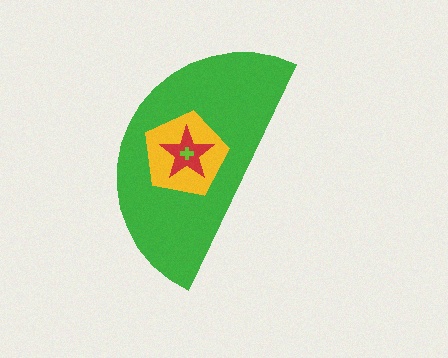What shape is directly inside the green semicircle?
The yellow pentagon.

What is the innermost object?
The lime cross.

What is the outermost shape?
The green semicircle.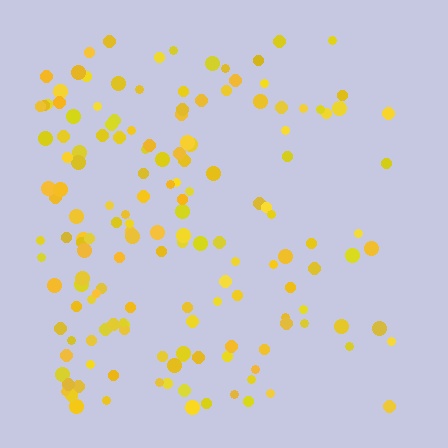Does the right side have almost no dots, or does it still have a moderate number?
Still a moderate number, just noticeably fewer than the left.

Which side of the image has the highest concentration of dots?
The left.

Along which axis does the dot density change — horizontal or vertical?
Horizontal.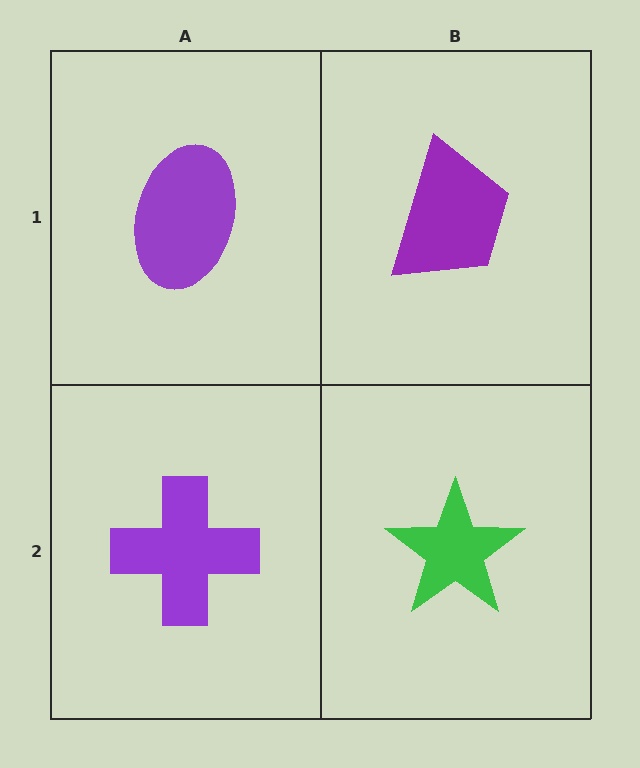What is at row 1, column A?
A purple ellipse.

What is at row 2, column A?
A purple cross.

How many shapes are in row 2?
2 shapes.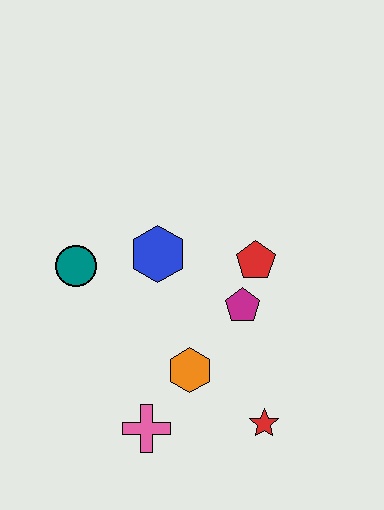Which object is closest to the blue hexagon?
The teal circle is closest to the blue hexagon.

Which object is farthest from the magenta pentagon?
The teal circle is farthest from the magenta pentagon.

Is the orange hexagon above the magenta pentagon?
No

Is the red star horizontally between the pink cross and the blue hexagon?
No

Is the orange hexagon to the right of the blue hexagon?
Yes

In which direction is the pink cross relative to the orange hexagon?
The pink cross is below the orange hexagon.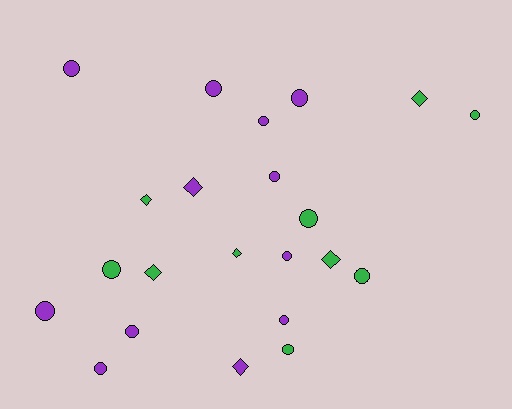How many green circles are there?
There are 5 green circles.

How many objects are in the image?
There are 22 objects.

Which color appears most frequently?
Purple, with 12 objects.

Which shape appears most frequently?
Circle, with 15 objects.